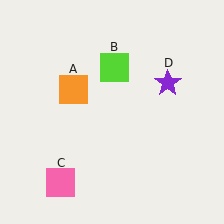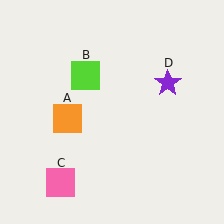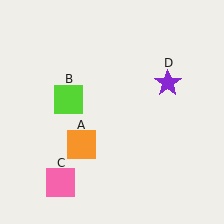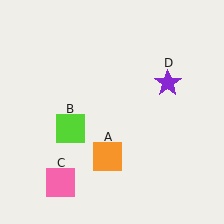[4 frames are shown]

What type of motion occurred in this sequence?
The orange square (object A), lime square (object B) rotated counterclockwise around the center of the scene.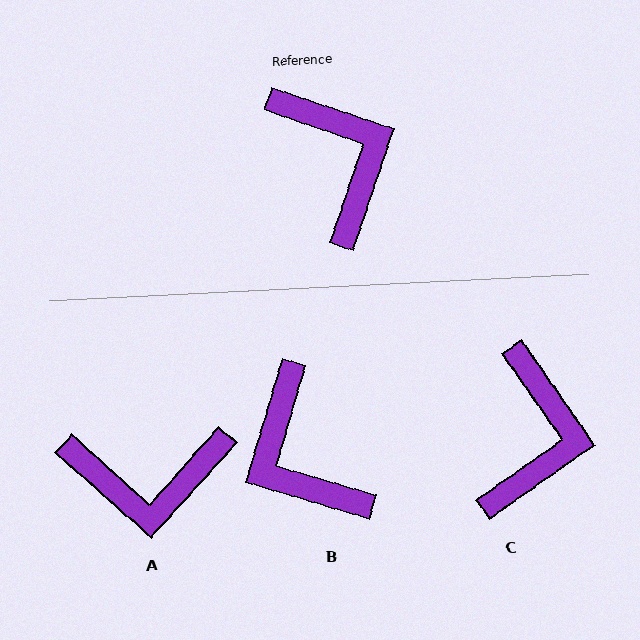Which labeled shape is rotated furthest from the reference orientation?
B, about 178 degrees away.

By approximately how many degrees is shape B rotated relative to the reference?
Approximately 178 degrees clockwise.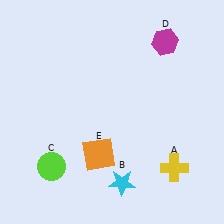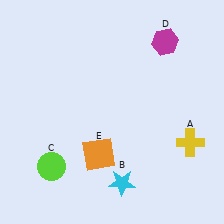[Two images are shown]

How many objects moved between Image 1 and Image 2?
1 object moved between the two images.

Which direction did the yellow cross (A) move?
The yellow cross (A) moved up.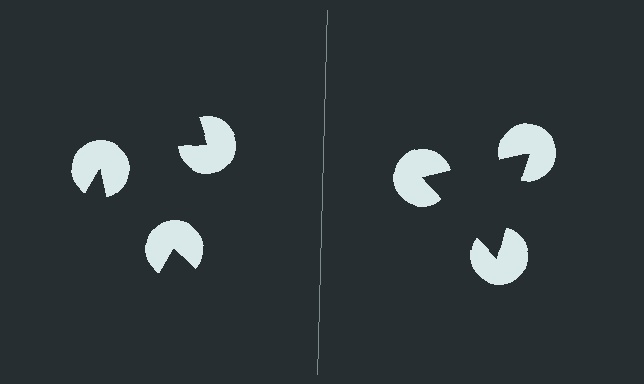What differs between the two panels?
The pac-man discs are positioned identically on both sides; only the wedge orientations differ. On the right they align to a triangle; on the left they are misaligned.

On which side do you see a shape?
An illusory triangle appears on the right side. On the left side the wedge cuts are rotated, so no coherent shape forms.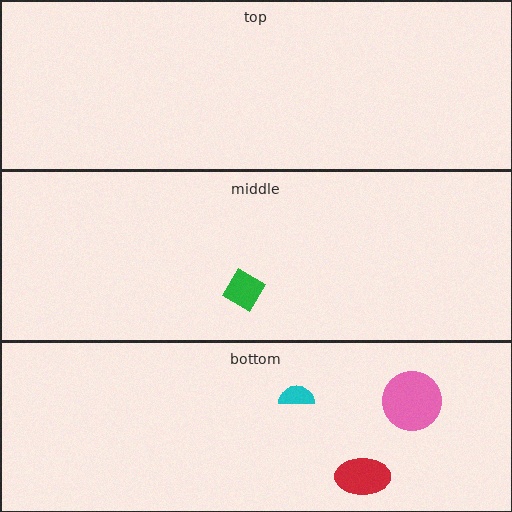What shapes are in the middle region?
The green diamond.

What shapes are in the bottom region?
The cyan semicircle, the red ellipse, the pink circle.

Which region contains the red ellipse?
The bottom region.